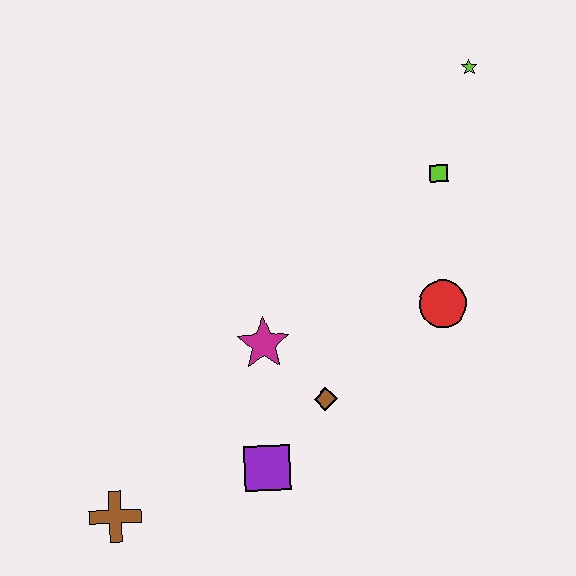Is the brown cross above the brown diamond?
No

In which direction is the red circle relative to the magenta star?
The red circle is to the right of the magenta star.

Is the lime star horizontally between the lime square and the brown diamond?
No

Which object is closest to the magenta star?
The brown diamond is closest to the magenta star.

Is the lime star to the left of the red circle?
No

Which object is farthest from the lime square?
The brown cross is farthest from the lime square.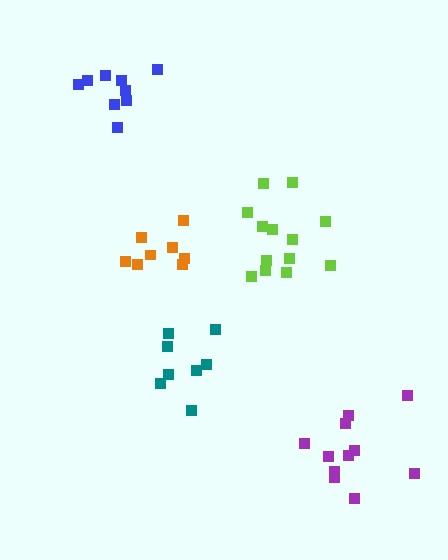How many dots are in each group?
Group 1: 11 dots, Group 2: 13 dots, Group 3: 8 dots, Group 4: 9 dots, Group 5: 8 dots (49 total).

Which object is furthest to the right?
The purple cluster is rightmost.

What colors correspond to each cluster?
The clusters are colored: purple, lime, orange, blue, teal.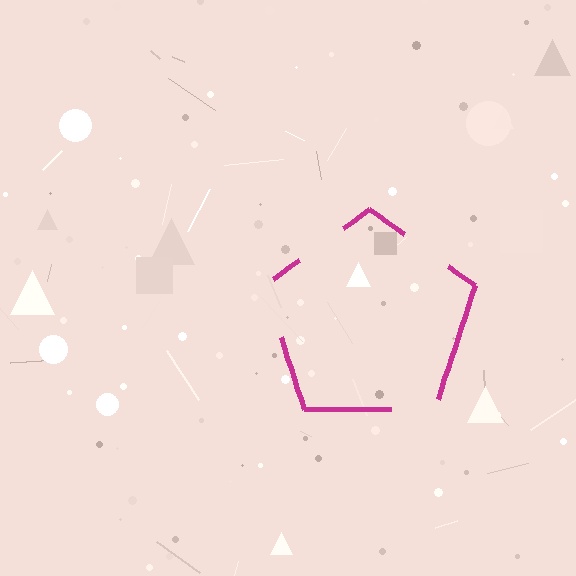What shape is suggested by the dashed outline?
The dashed outline suggests a pentagon.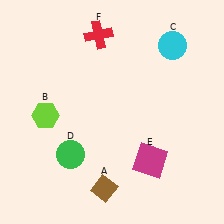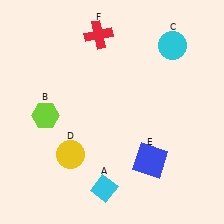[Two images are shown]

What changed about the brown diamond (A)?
In Image 1, A is brown. In Image 2, it changed to cyan.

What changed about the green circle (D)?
In Image 1, D is green. In Image 2, it changed to yellow.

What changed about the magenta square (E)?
In Image 1, E is magenta. In Image 2, it changed to blue.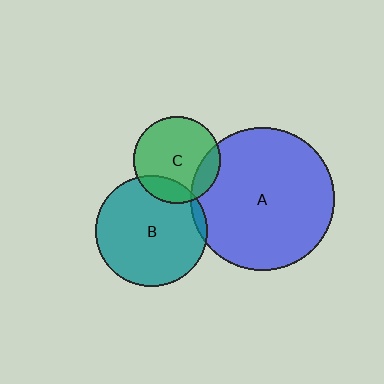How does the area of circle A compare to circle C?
Approximately 2.7 times.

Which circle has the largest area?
Circle A (blue).